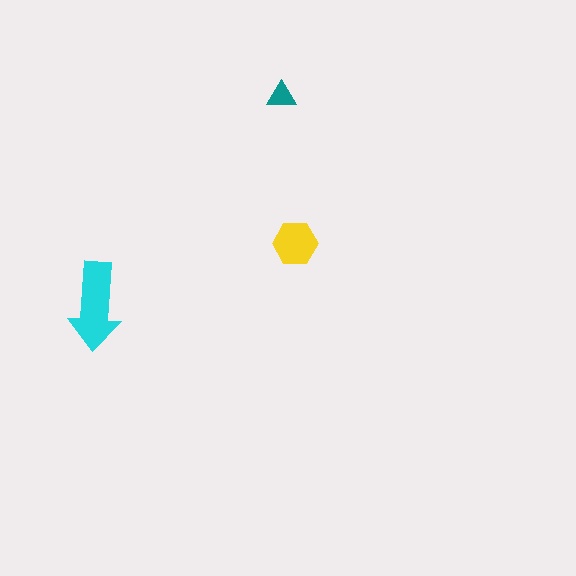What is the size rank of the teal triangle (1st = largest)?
3rd.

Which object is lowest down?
The cyan arrow is bottommost.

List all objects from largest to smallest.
The cyan arrow, the yellow hexagon, the teal triangle.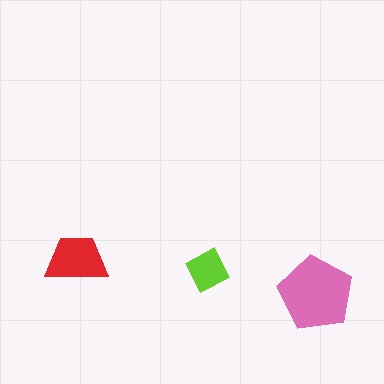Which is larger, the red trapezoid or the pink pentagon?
The pink pentagon.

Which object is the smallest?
The lime diamond.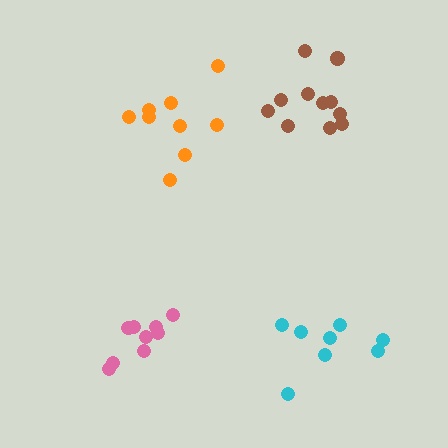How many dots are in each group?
Group 1: 9 dots, Group 2: 9 dots, Group 3: 11 dots, Group 4: 8 dots (37 total).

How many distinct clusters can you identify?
There are 4 distinct clusters.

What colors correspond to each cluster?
The clusters are colored: orange, pink, brown, cyan.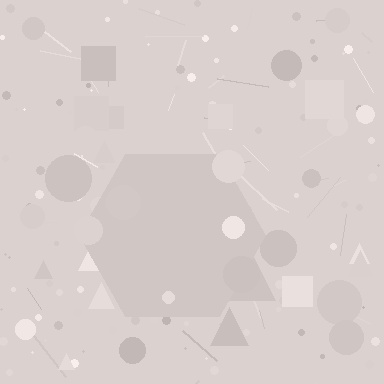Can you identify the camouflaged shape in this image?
The camouflaged shape is a hexagon.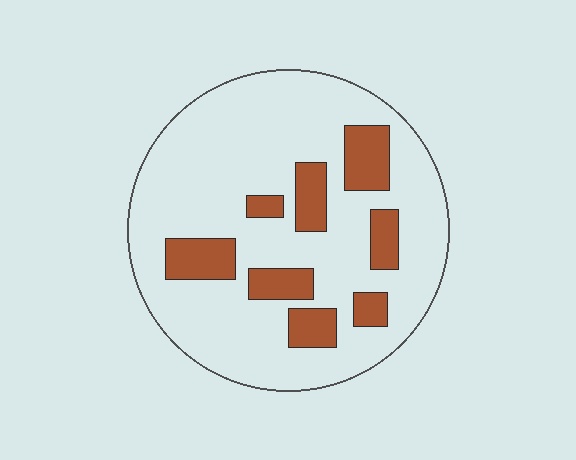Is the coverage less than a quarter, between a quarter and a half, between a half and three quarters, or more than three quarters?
Less than a quarter.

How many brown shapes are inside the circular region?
8.